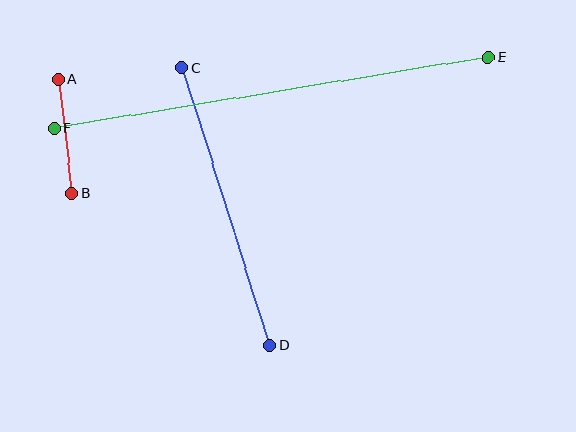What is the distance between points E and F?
The distance is approximately 440 pixels.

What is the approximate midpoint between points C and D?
The midpoint is at approximately (226, 206) pixels.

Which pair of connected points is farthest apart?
Points E and F are farthest apart.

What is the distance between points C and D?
The distance is approximately 291 pixels.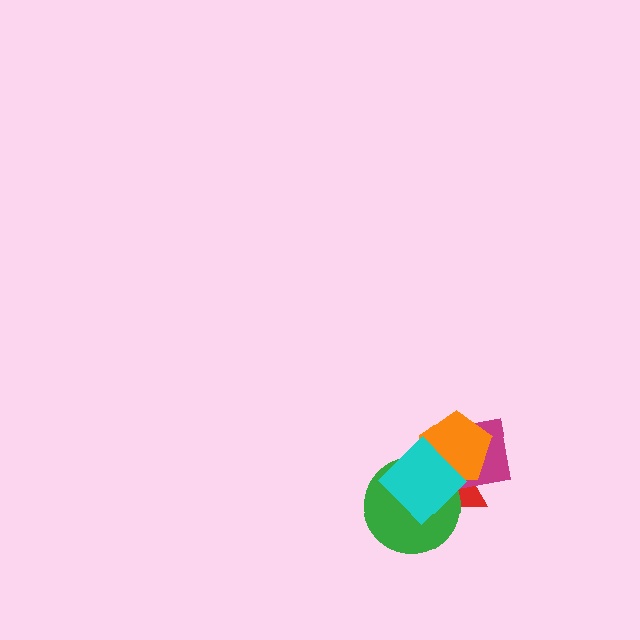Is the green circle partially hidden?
Yes, it is partially covered by another shape.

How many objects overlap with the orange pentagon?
4 objects overlap with the orange pentagon.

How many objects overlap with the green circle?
4 objects overlap with the green circle.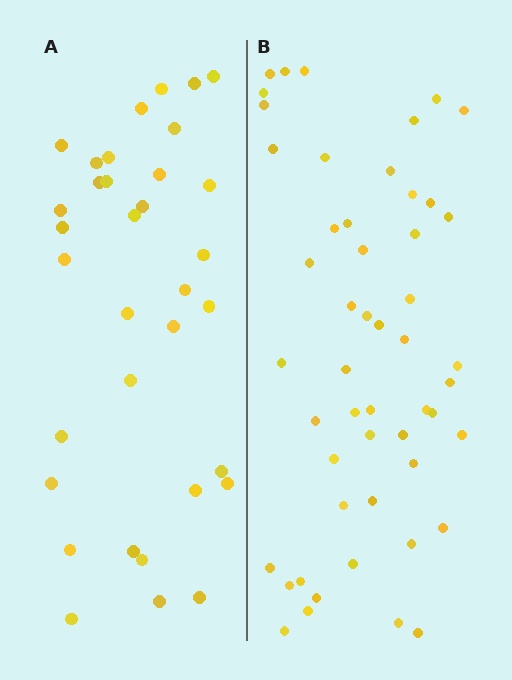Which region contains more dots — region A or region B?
Region B (the right region) has more dots.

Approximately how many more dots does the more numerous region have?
Region B has approximately 15 more dots than region A.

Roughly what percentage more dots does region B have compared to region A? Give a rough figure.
About 50% more.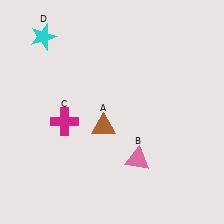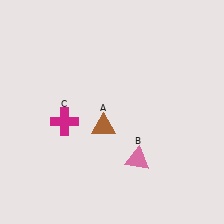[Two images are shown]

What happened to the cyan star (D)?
The cyan star (D) was removed in Image 2. It was in the top-left area of Image 1.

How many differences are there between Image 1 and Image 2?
There is 1 difference between the two images.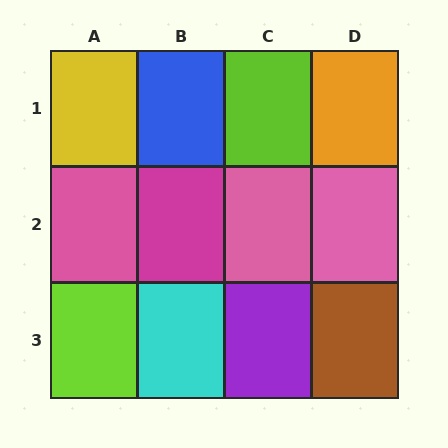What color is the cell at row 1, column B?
Blue.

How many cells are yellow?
1 cell is yellow.